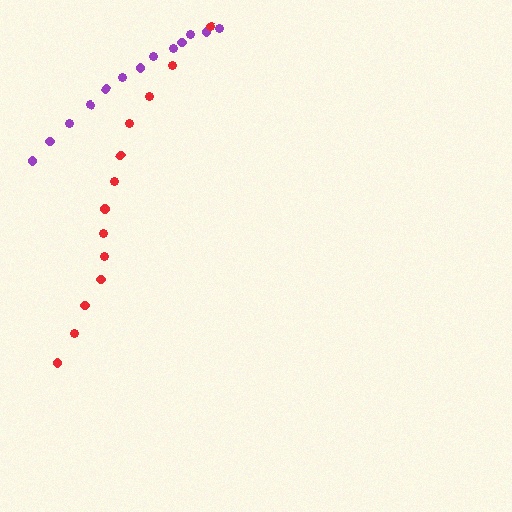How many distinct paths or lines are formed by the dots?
There are 2 distinct paths.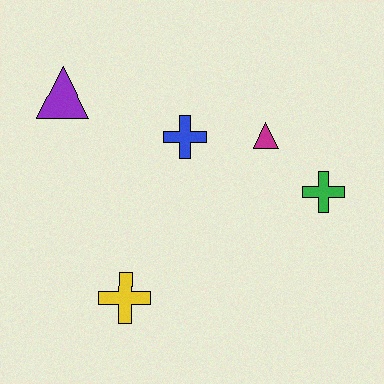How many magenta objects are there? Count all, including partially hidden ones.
There is 1 magenta object.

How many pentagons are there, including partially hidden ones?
There are no pentagons.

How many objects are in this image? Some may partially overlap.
There are 5 objects.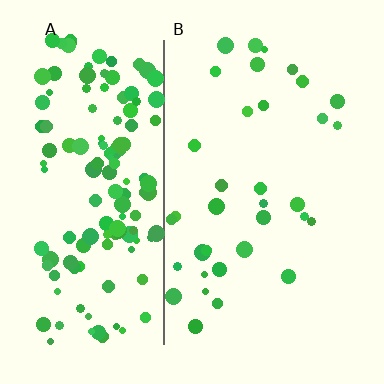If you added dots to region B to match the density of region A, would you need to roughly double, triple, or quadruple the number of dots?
Approximately quadruple.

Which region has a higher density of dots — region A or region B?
A (the left).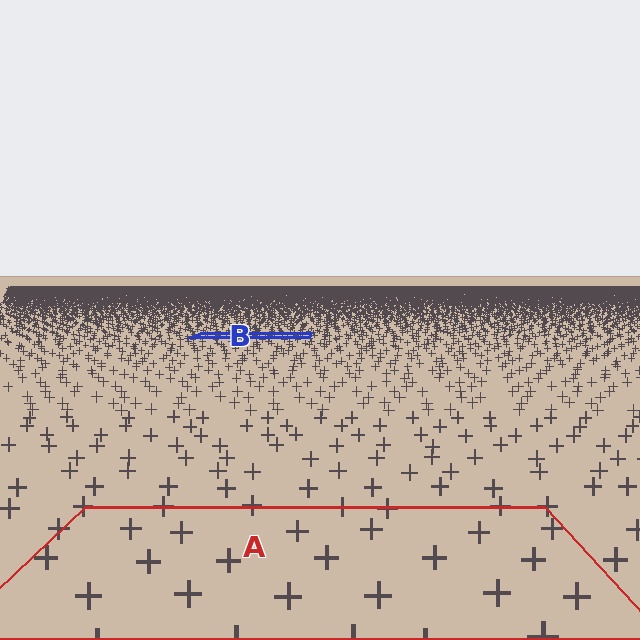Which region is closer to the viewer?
Region A is closer. The texture elements there are larger and more spread out.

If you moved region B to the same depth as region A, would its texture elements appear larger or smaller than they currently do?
They would appear larger. At a closer depth, the same texture elements are projected at a bigger on-screen size.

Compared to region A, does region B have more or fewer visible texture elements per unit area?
Region B has more texture elements per unit area — they are packed more densely because it is farther away.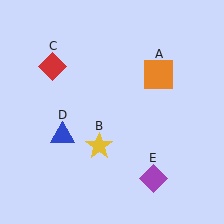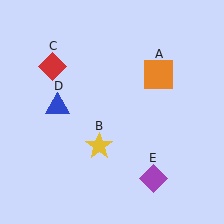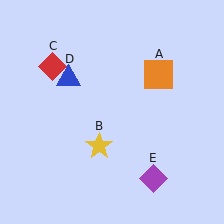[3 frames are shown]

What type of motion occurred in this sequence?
The blue triangle (object D) rotated clockwise around the center of the scene.